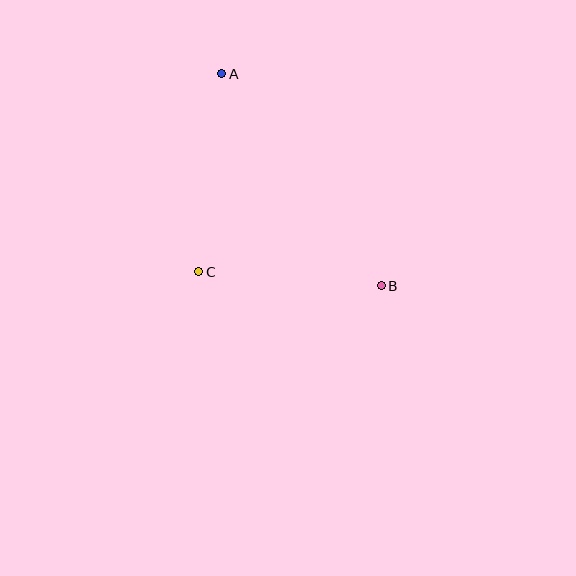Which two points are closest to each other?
Points B and C are closest to each other.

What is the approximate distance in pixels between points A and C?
The distance between A and C is approximately 199 pixels.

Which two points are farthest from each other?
Points A and B are farthest from each other.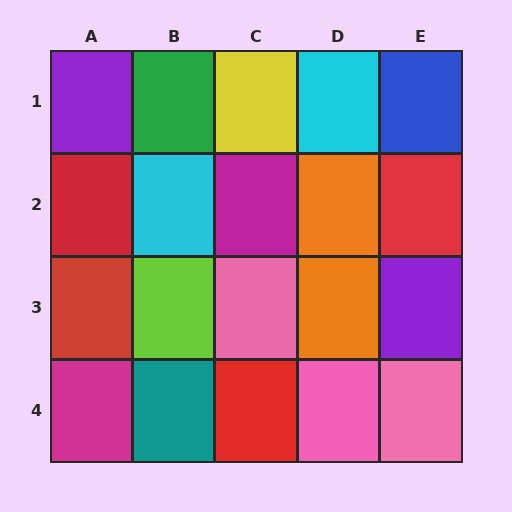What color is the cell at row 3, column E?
Purple.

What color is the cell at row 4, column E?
Pink.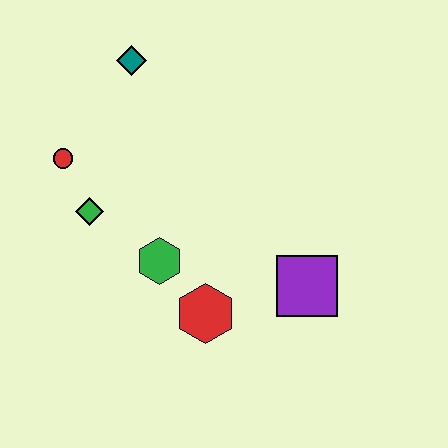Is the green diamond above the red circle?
No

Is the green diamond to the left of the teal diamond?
Yes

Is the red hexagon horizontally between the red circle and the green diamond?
No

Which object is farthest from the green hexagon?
The teal diamond is farthest from the green hexagon.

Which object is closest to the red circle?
The green diamond is closest to the red circle.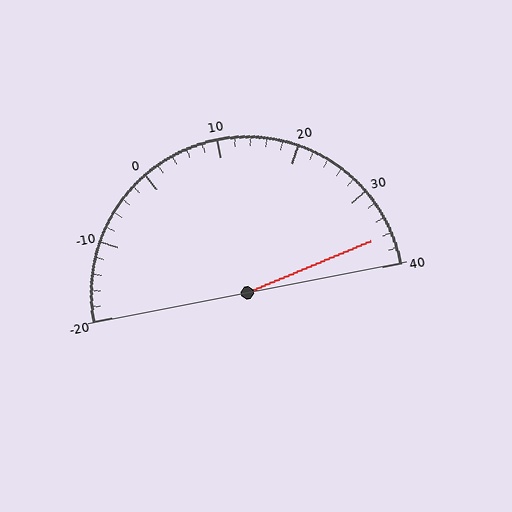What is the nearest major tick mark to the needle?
The nearest major tick mark is 40.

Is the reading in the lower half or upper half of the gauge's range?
The reading is in the upper half of the range (-20 to 40).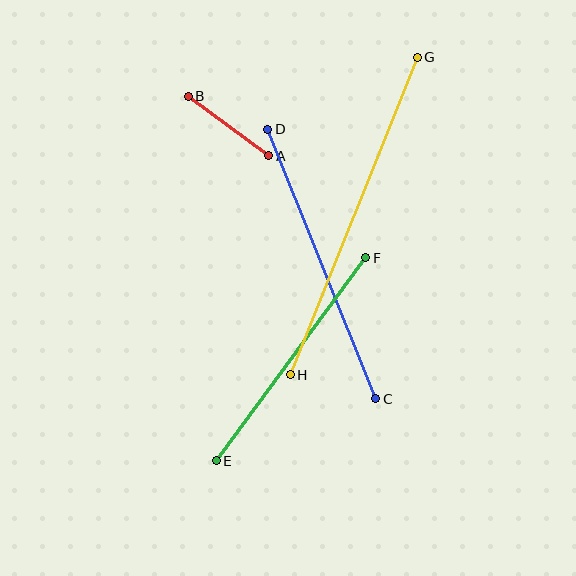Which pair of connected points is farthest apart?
Points G and H are farthest apart.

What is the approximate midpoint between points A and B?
The midpoint is at approximately (229, 126) pixels.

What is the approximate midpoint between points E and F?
The midpoint is at approximately (291, 359) pixels.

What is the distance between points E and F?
The distance is approximately 252 pixels.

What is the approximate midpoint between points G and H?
The midpoint is at approximately (354, 216) pixels.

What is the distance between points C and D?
The distance is approximately 290 pixels.